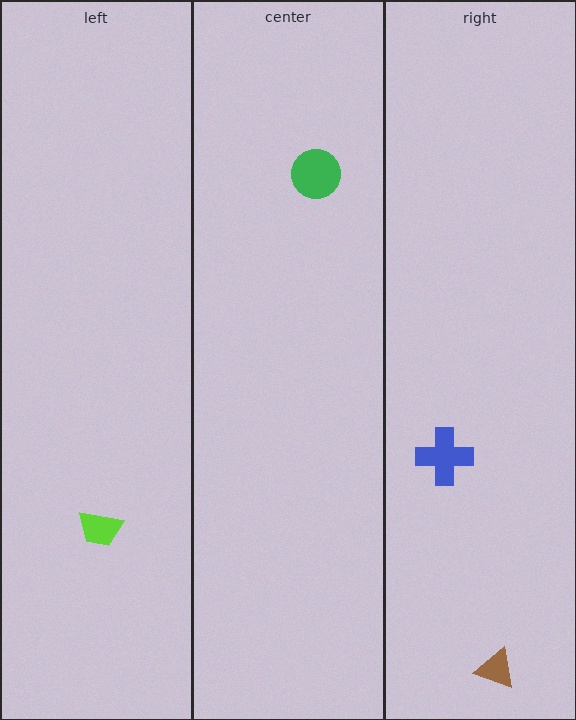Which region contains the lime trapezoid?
The left region.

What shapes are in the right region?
The blue cross, the brown triangle.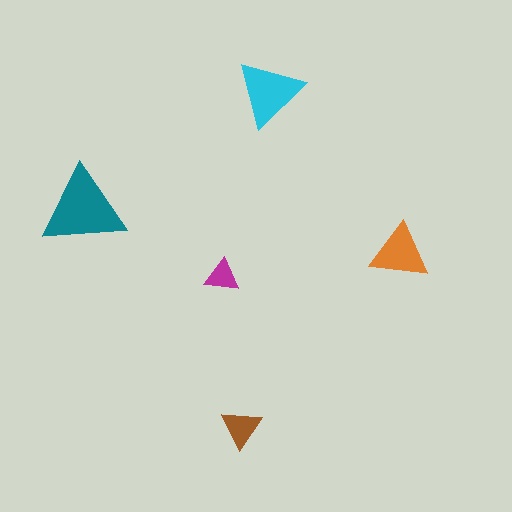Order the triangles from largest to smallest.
the teal one, the cyan one, the orange one, the brown one, the magenta one.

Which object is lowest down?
The brown triangle is bottommost.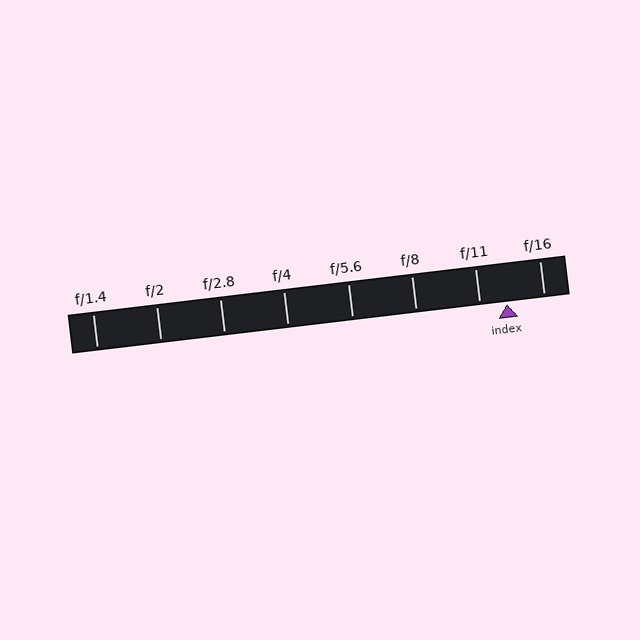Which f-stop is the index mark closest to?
The index mark is closest to f/11.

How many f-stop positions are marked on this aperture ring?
There are 8 f-stop positions marked.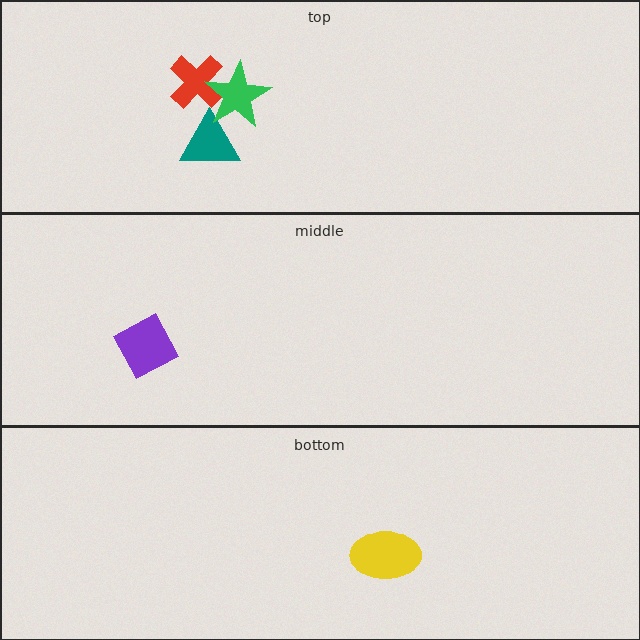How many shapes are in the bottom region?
1.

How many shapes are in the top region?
3.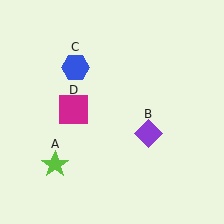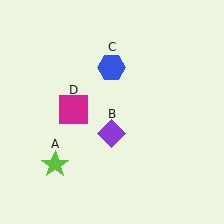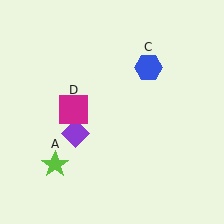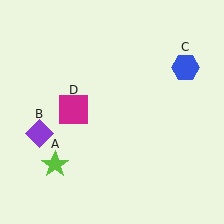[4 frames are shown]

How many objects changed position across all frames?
2 objects changed position: purple diamond (object B), blue hexagon (object C).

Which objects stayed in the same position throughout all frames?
Lime star (object A) and magenta square (object D) remained stationary.